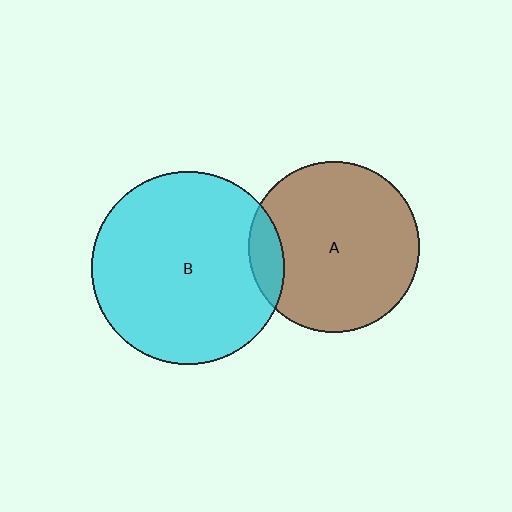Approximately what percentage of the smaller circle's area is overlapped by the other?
Approximately 10%.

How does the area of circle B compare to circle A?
Approximately 1.3 times.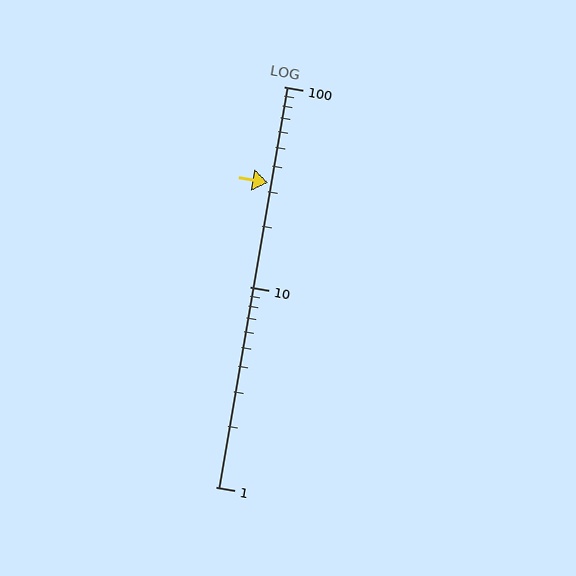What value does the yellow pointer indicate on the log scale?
The pointer indicates approximately 33.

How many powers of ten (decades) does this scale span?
The scale spans 2 decades, from 1 to 100.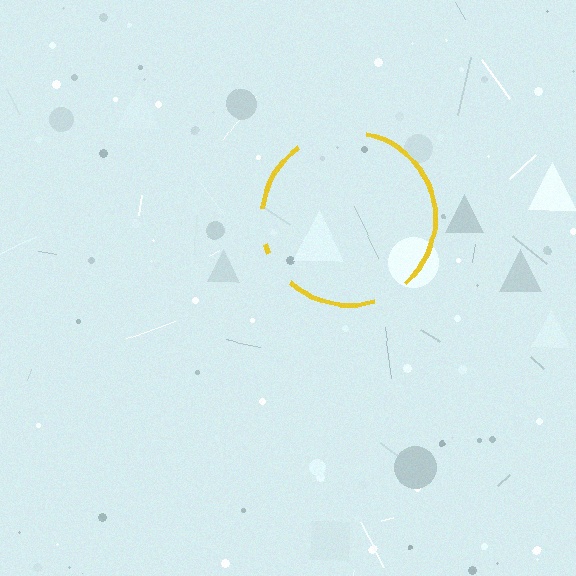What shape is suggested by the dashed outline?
The dashed outline suggests a circle.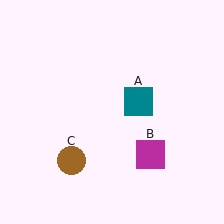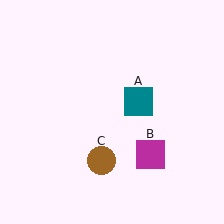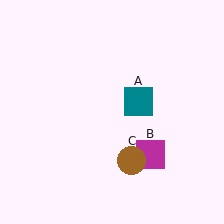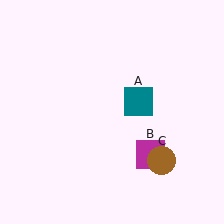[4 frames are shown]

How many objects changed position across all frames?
1 object changed position: brown circle (object C).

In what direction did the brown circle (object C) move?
The brown circle (object C) moved right.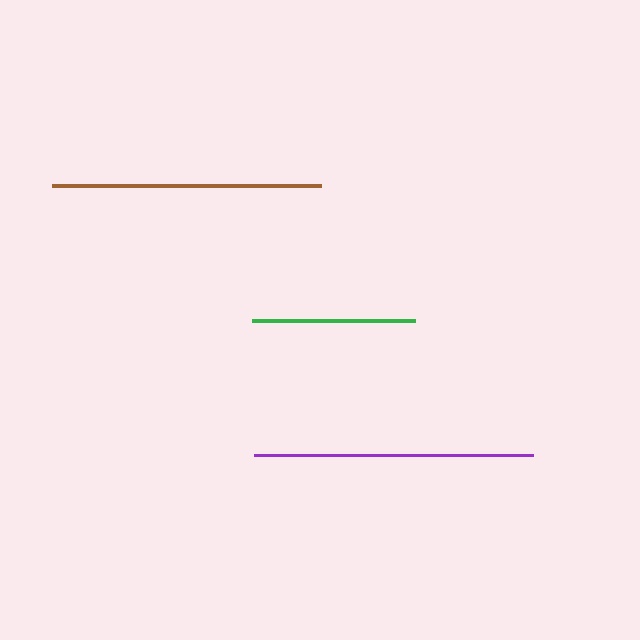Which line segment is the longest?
The purple line is the longest at approximately 279 pixels.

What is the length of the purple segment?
The purple segment is approximately 279 pixels long.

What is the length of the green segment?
The green segment is approximately 163 pixels long.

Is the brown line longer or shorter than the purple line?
The purple line is longer than the brown line.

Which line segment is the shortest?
The green line is the shortest at approximately 163 pixels.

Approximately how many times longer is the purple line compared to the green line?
The purple line is approximately 1.7 times the length of the green line.